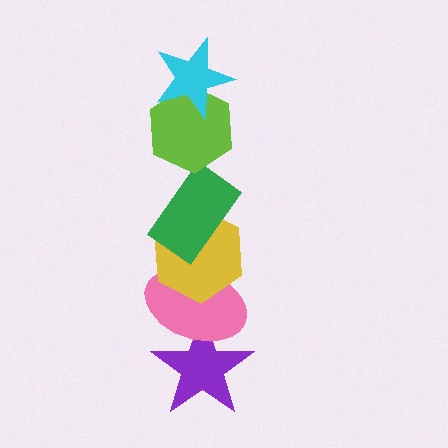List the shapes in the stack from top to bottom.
From top to bottom: the cyan star, the lime hexagon, the green rectangle, the yellow hexagon, the pink ellipse, the purple star.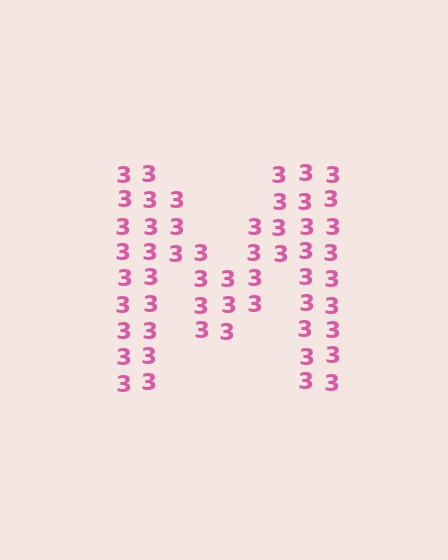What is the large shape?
The large shape is the letter M.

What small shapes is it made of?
It is made of small digit 3's.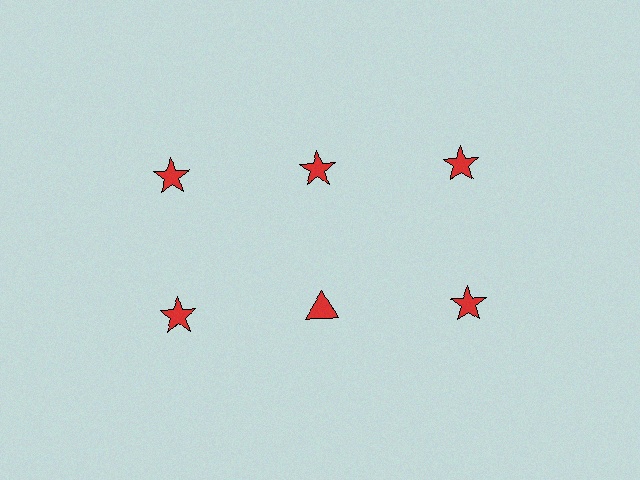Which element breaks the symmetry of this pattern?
The red triangle in the second row, second from left column breaks the symmetry. All other shapes are red stars.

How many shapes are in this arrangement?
There are 6 shapes arranged in a grid pattern.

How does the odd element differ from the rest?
It has a different shape: triangle instead of star.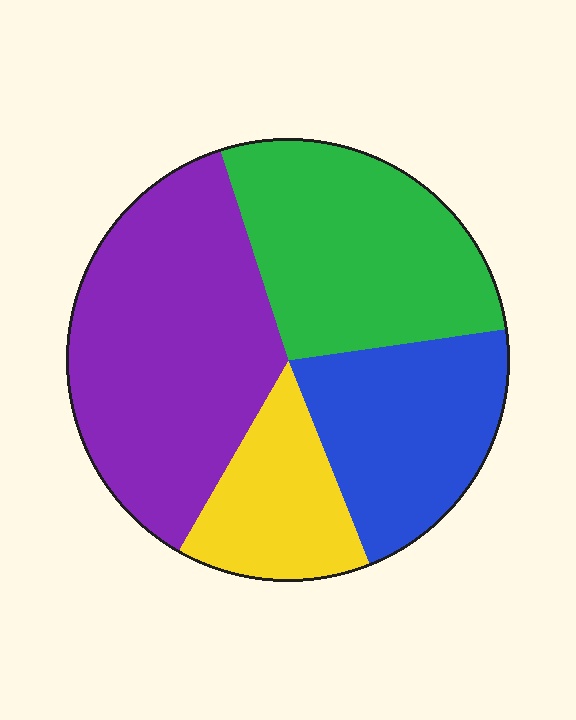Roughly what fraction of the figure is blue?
Blue takes up between a sixth and a third of the figure.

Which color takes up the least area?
Yellow, at roughly 15%.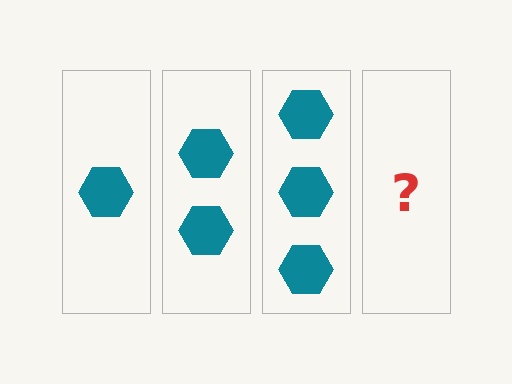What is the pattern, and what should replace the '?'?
The pattern is that each step adds one more hexagon. The '?' should be 4 hexagons.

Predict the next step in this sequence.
The next step is 4 hexagons.